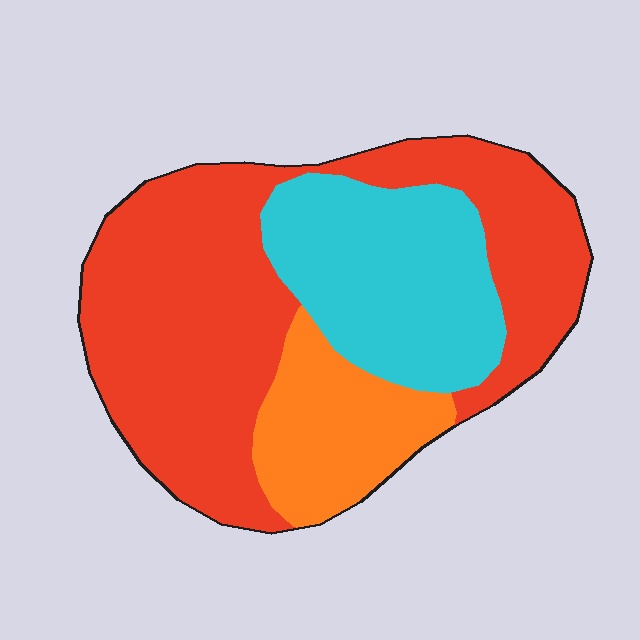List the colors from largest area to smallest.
From largest to smallest: red, cyan, orange.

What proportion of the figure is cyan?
Cyan takes up about one quarter (1/4) of the figure.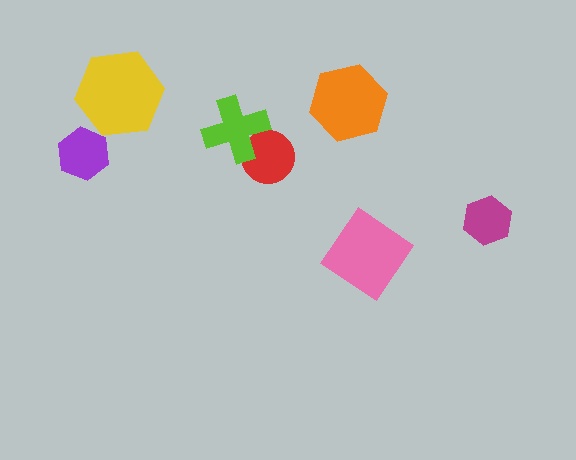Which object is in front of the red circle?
The lime cross is in front of the red circle.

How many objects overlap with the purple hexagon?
0 objects overlap with the purple hexagon.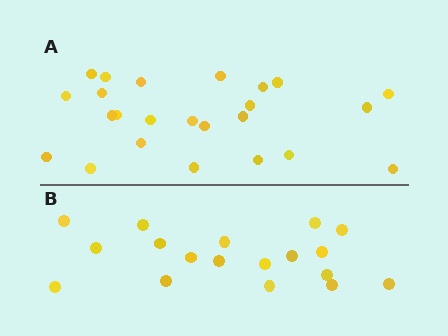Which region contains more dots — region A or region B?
Region A (the top region) has more dots.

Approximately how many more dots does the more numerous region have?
Region A has about 6 more dots than region B.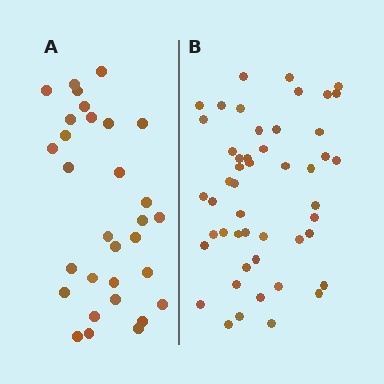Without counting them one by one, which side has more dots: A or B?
Region B (the right region) has more dots.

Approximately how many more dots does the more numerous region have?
Region B has approximately 20 more dots than region A.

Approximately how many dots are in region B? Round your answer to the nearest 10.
About 50 dots. (The exact count is 49, which rounds to 50.)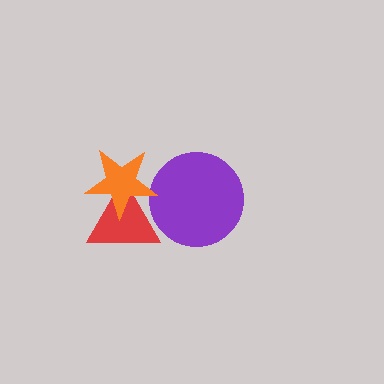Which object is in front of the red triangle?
The orange star is in front of the red triangle.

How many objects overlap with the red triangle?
2 objects overlap with the red triangle.